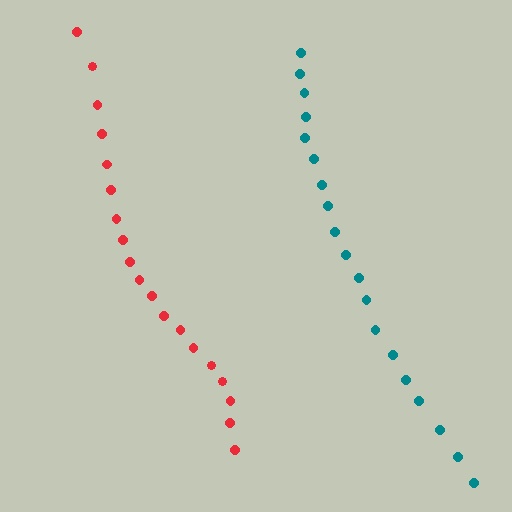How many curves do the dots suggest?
There are 2 distinct paths.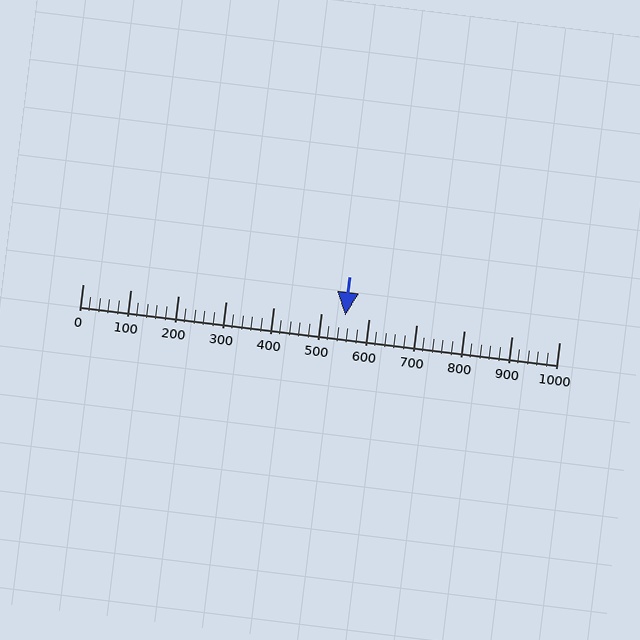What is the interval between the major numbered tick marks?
The major tick marks are spaced 100 units apart.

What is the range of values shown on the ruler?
The ruler shows values from 0 to 1000.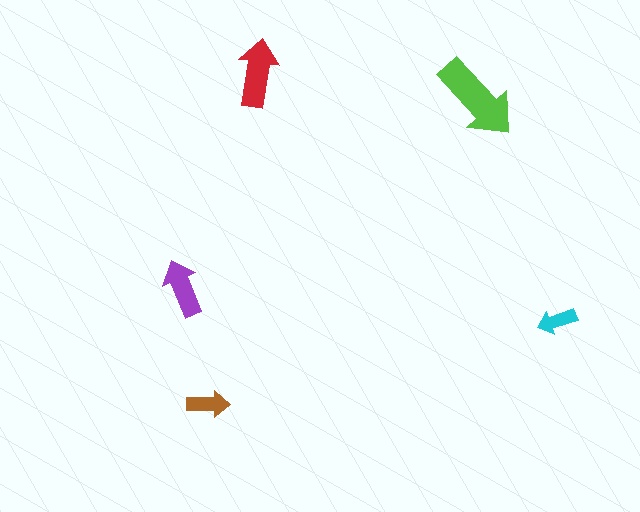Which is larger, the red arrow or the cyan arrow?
The red one.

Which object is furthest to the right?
The cyan arrow is rightmost.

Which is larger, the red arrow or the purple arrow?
The red one.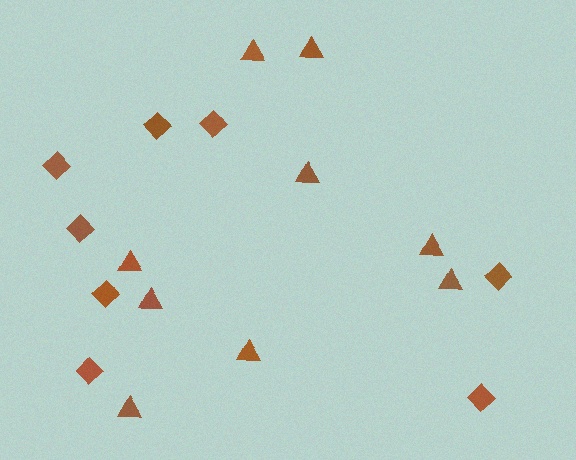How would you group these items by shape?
There are 2 groups: one group of triangles (9) and one group of diamonds (8).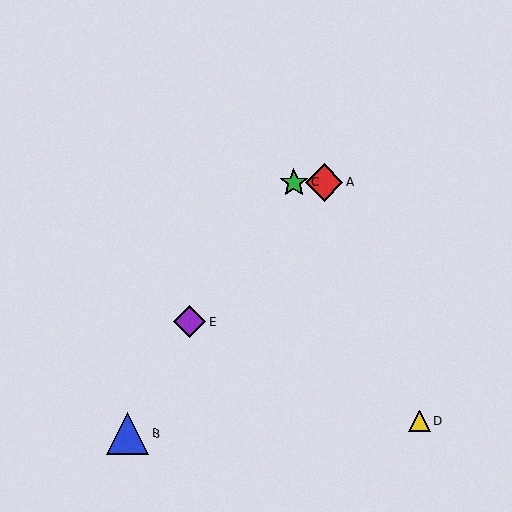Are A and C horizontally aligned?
Yes, both are at y≈183.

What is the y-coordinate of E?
Object E is at y≈321.